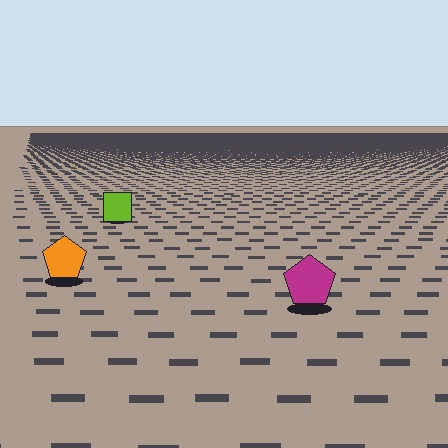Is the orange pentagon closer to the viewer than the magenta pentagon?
No. The magenta pentagon is closer — you can tell from the texture gradient: the ground texture is coarser near it.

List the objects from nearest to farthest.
From nearest to farthest: the magenta pentagon, the orange pentagon, the lime square.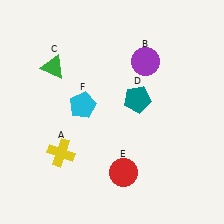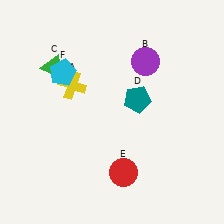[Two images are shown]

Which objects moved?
The objects that moved are: the yellow cross (A), the cyan pentagon (F).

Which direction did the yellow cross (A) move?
The yellow cross (A) moved up.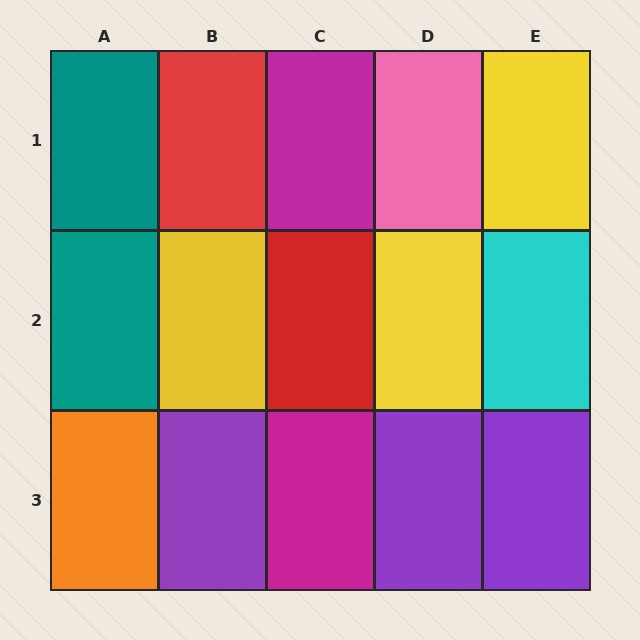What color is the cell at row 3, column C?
Magenta.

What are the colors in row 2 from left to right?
Teal, yellow, red, yellow, cyan.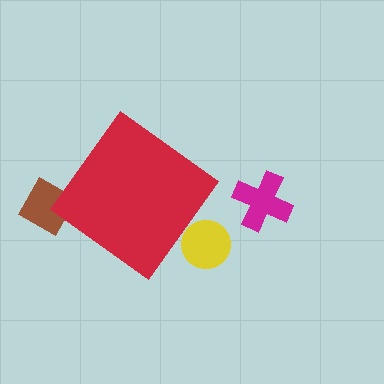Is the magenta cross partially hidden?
No, the magenta cross is fully visible.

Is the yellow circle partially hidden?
Yes, the yellow circle is partially hidden behind the red diamond.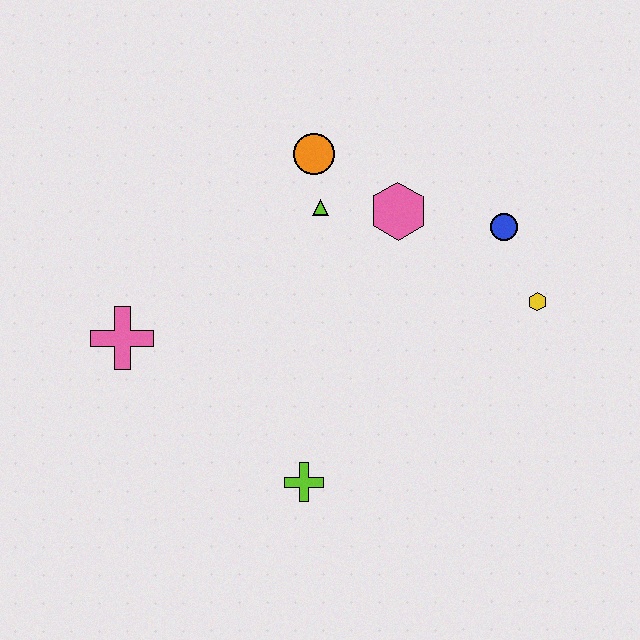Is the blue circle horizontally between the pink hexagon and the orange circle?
No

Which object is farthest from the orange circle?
The lime cross is farthest from the orange circle.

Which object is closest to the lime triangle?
The orange circle is closest to the lime triangle.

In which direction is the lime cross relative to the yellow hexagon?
The lime cross is to the left of the yellow hexagon.